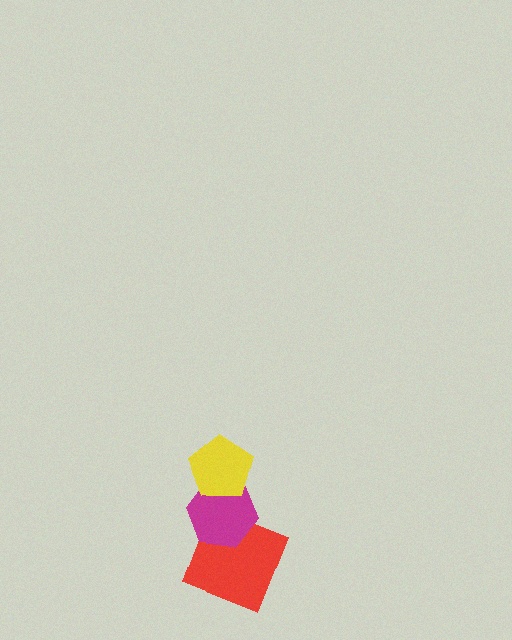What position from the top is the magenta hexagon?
The magenta hexagon is 2nd from the top.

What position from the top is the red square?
The red square is 3rd from the top.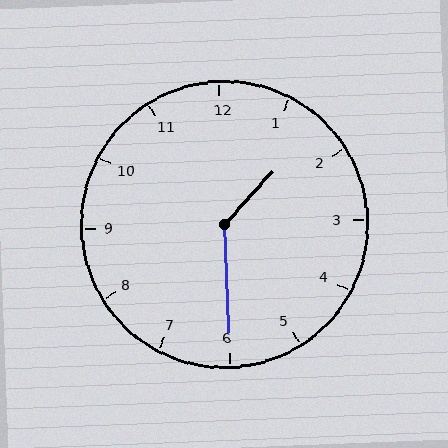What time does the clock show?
1:30.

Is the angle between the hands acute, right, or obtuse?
It is obtuse.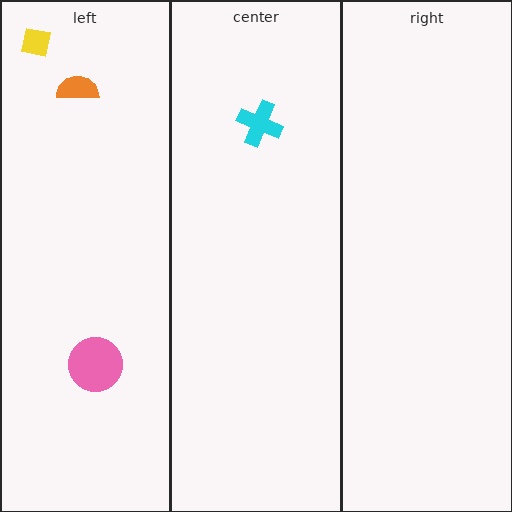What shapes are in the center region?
The cyan cross.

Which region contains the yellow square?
The left region.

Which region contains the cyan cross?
The center region.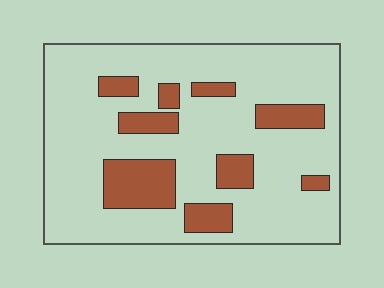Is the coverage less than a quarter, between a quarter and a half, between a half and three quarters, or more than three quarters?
Less than a quarter.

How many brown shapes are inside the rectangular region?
9.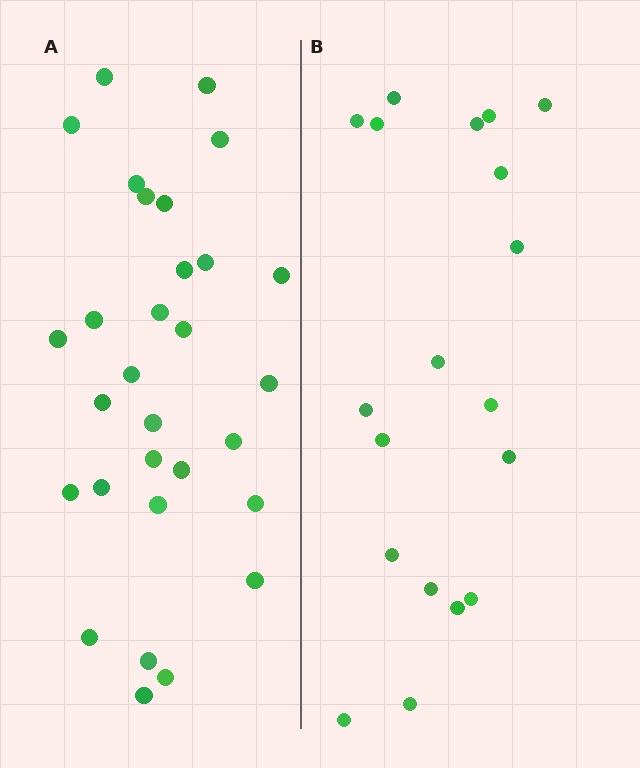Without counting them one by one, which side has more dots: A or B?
Region A (the left region) has more dots.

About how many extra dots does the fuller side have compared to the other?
Region A has roughly 12 or so more dots than region B.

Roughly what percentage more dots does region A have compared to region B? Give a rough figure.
About 60% more.